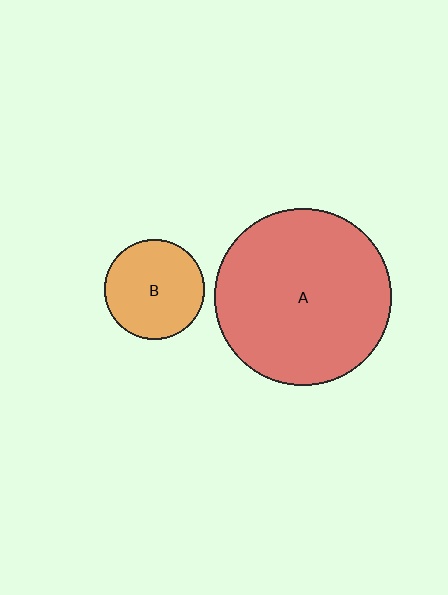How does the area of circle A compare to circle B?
Approximately 3.2 times.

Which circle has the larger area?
Circle A (red).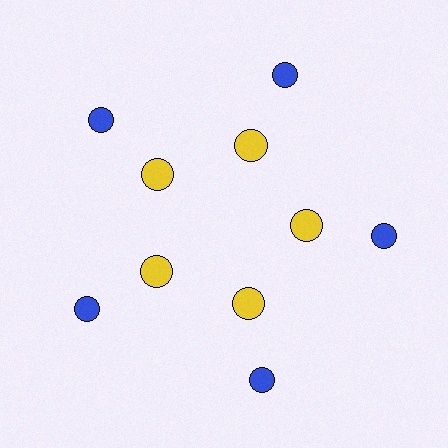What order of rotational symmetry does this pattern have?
This pattern has 5-fold rotational symmetry.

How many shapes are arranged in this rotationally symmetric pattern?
There are 10 shapes, arranged in 5 groups of 2.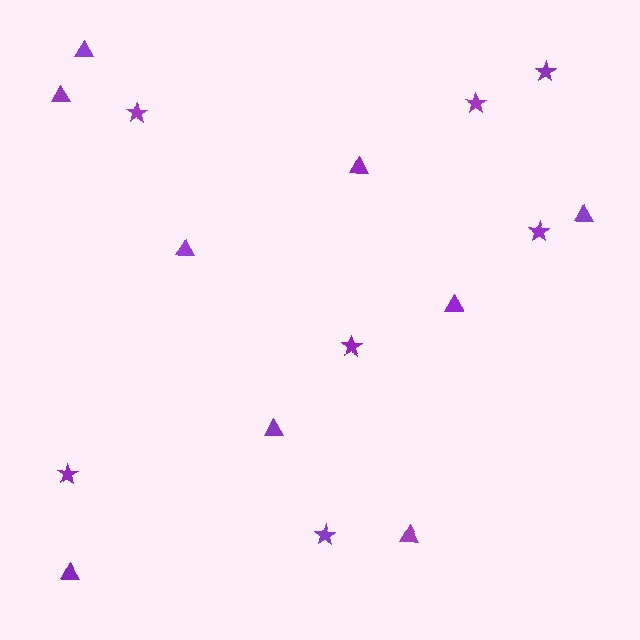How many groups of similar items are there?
There are 2 groups: one group of stars (7) and one group of triangles (9).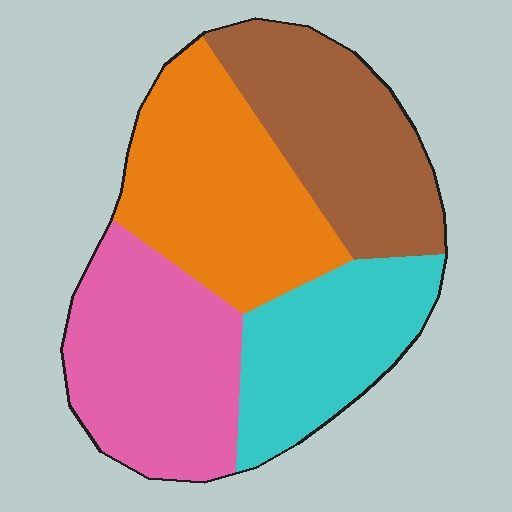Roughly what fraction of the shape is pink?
Pink takes up about one quarter (1/4) of the shape.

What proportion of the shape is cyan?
Cyan covers about 20% of the shape.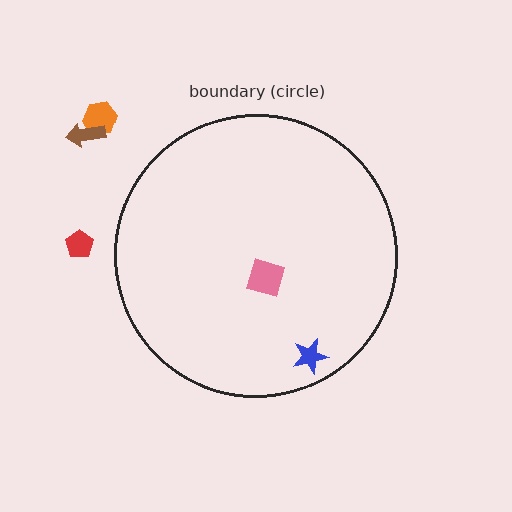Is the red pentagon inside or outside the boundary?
Outside.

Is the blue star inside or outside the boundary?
Inside.